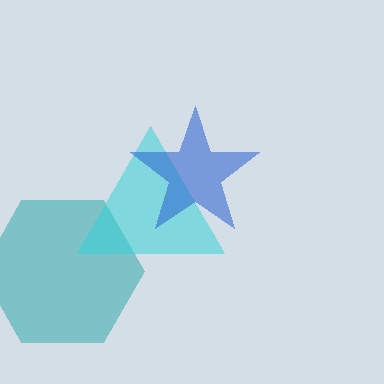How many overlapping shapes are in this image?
There are 3 overlapping shapes in the image.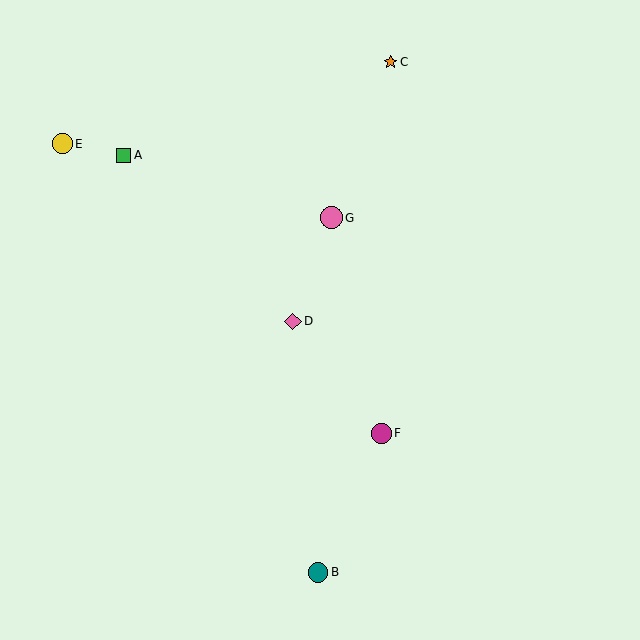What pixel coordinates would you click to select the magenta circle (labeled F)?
Click at (381, 433) to select the magenta circle F.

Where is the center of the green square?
The center of the green square is at (123, 155).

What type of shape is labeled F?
Shape F is a magenta circle.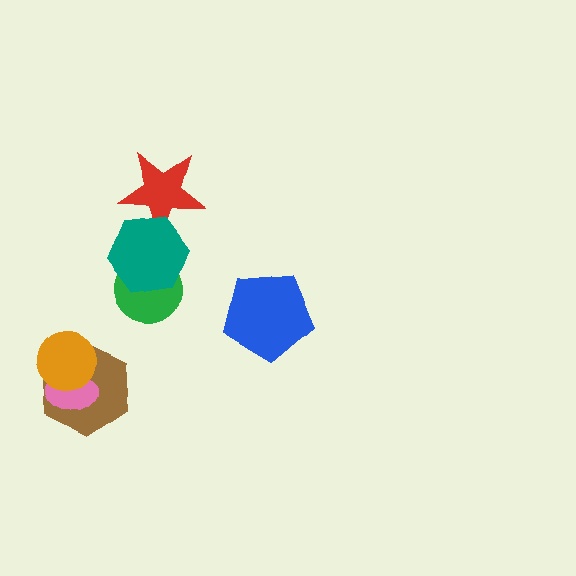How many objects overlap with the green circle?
1 object overlaps with the green circle.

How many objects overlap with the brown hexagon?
2 objects overlap with the brown hexagon.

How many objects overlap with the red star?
1 object overlaps with the red star.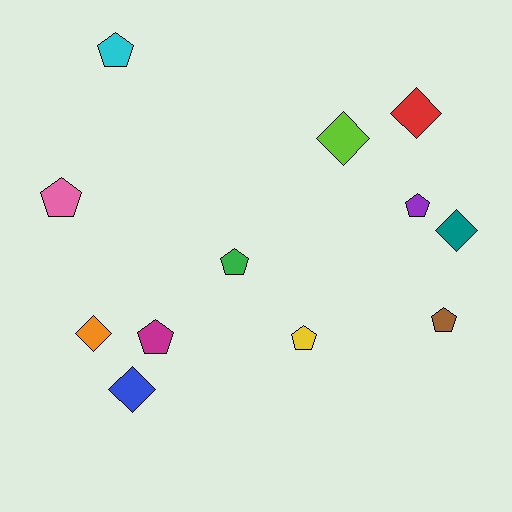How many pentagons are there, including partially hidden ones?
There are 7 pentagons.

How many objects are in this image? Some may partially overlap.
There are 12 objects.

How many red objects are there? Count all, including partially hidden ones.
There is 1 red object.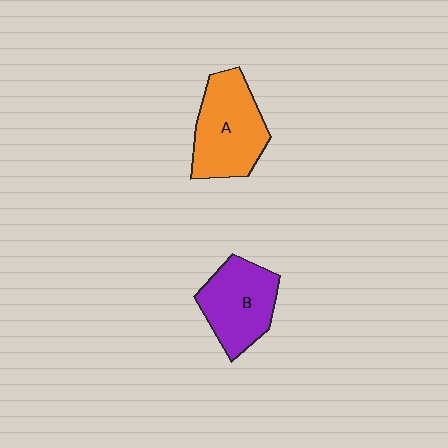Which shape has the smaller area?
Shape B (purple).